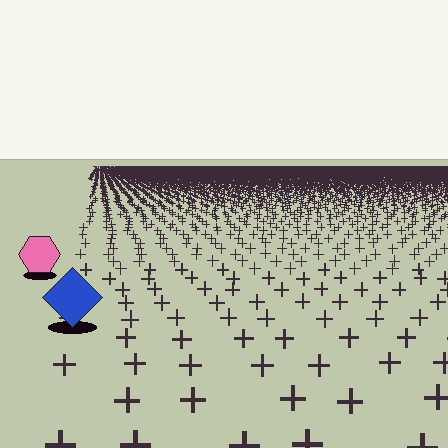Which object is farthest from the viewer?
The pink hexagon is farthest from the viewer. It appears smaller and the ground texture around it is denser.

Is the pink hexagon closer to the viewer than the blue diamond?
No. The blue diamond is closer — you can tell from the texture gradient: the ground texture is coarser near it.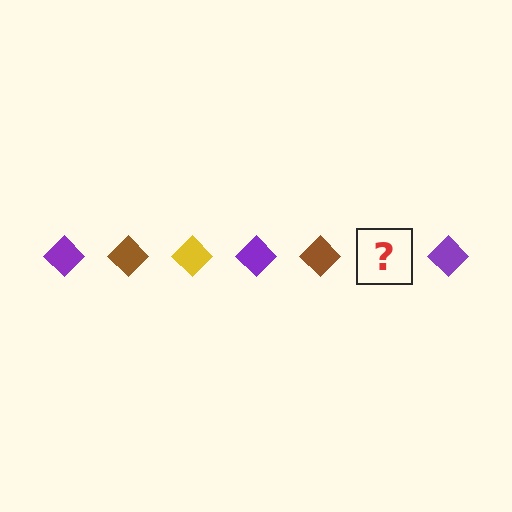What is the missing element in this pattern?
The missing element is a yellow diamond.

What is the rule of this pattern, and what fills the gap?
The rule is that the pattern cycles through purple, brown, yellow diamonds. The gap should be filled with a yellow diamond.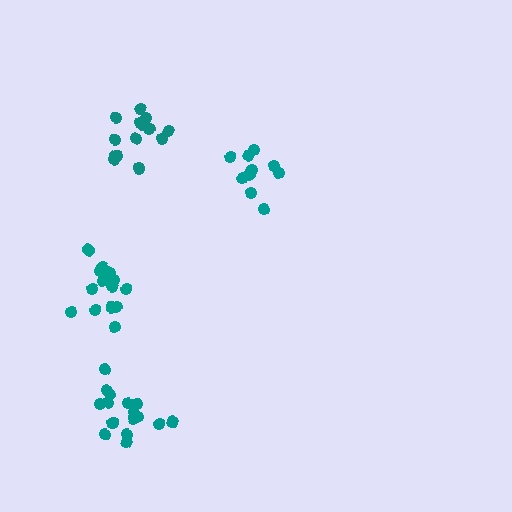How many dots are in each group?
Group 1: 16 dots, Group 2: 14 dots, Group 3: 16 dots, Group 4: 10 dots (56 total).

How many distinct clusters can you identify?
There are 4 distinct clusters.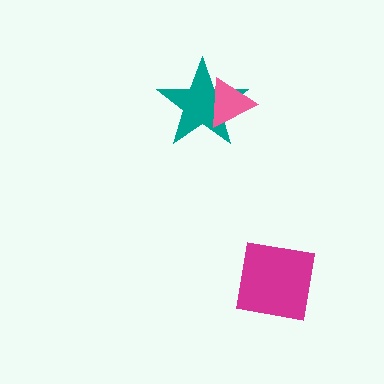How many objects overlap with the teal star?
1 object overlaps with the teal star.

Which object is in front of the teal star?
The pink triangle is in front of the teal star.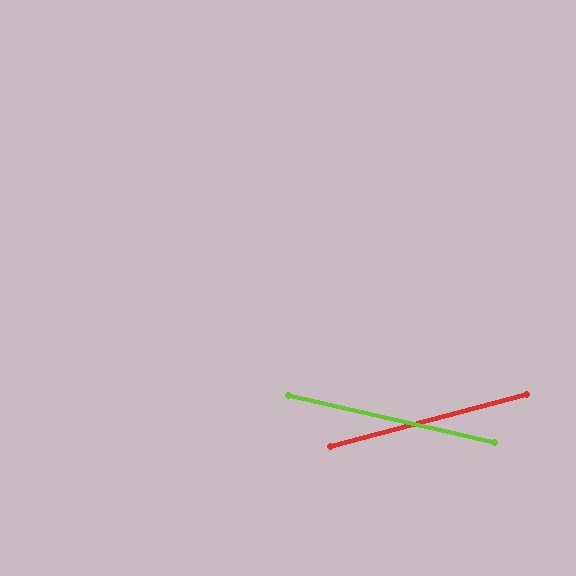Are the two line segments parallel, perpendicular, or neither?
Neither parallel nor perpendicular — they differ by about 27°.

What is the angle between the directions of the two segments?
Approximately 27 degrees.